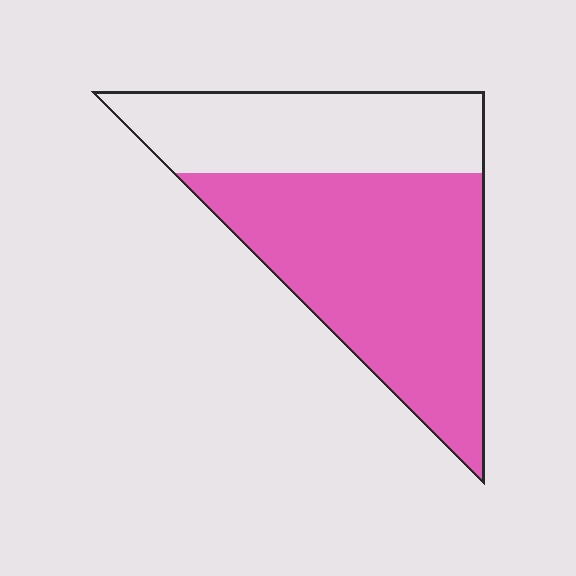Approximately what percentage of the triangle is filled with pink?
Approximately 65%.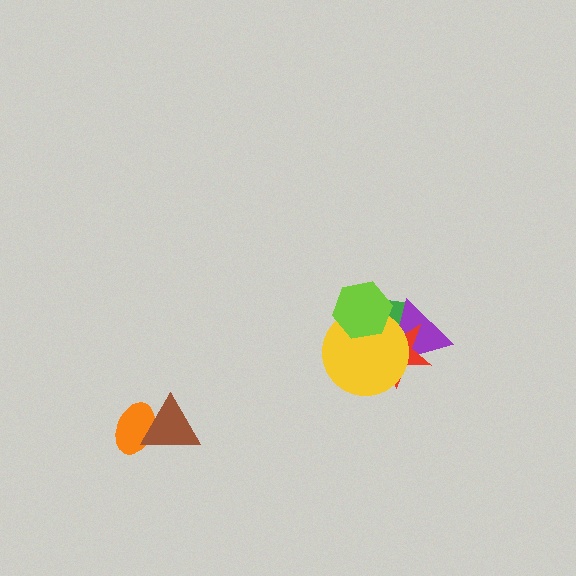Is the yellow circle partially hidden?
Yes, it is partially covered by another shape.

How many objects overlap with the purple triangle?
4 objects overlap with the purple triangle.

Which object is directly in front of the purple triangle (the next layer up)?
The red star is directly in front of the purple triangle.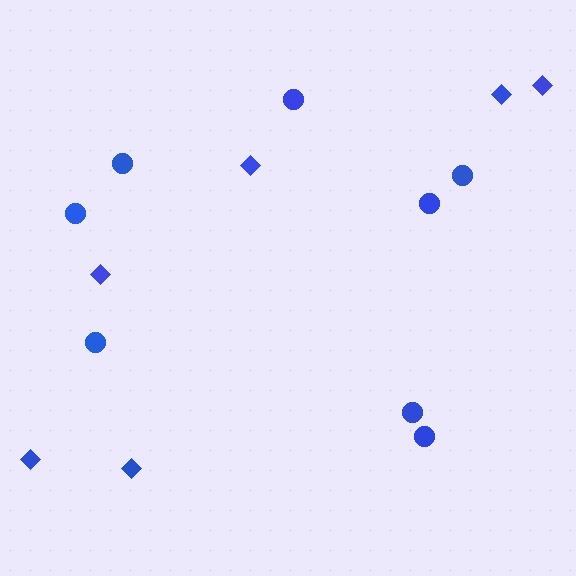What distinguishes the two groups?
There are 2 groups: one group of diamonds (6) and one group of circles (8).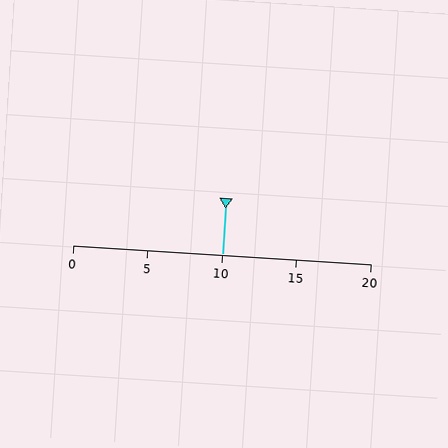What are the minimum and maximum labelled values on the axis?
The axis runs from 0 to 20.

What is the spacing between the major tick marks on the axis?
The major ticks are spaced 5 apart.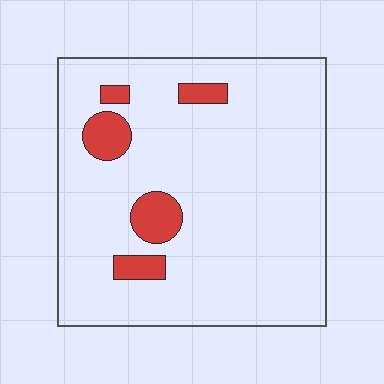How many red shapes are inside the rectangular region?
5.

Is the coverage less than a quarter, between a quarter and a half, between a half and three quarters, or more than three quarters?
Less than a quarter.